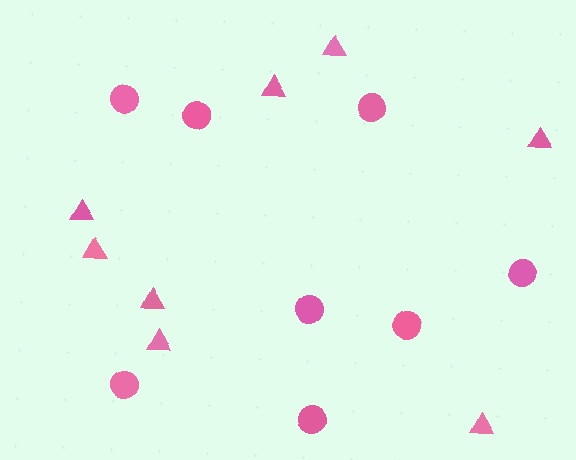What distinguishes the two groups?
There are 2 groups: one group of triangles (8) and one group of circles (8).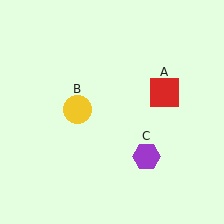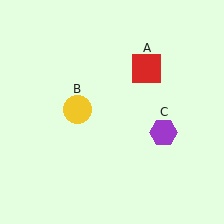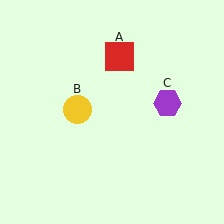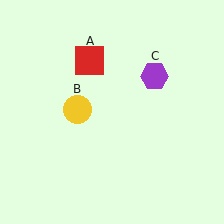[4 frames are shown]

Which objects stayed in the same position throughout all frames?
Yellow circle (object B) remained stationary.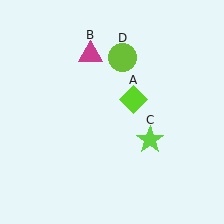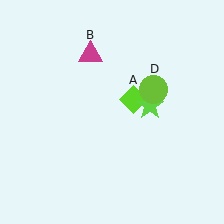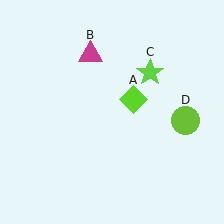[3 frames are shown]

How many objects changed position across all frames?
2 objects changed position: lime star (object C), lime circle (object D).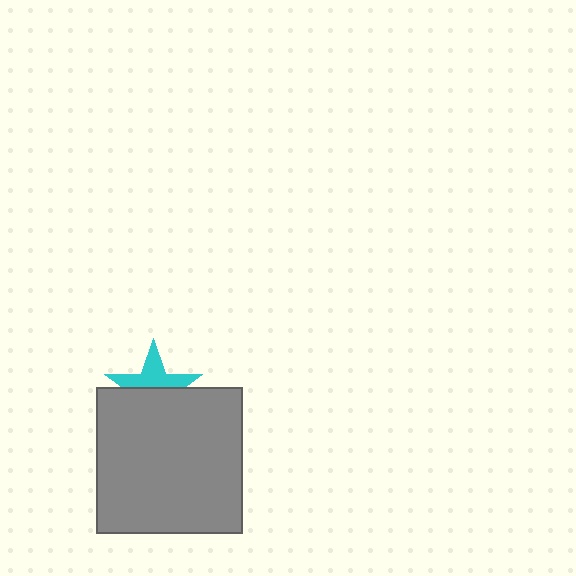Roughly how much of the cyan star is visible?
About half of it is visible (roughly 50%).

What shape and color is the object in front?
The object in front is a gray square.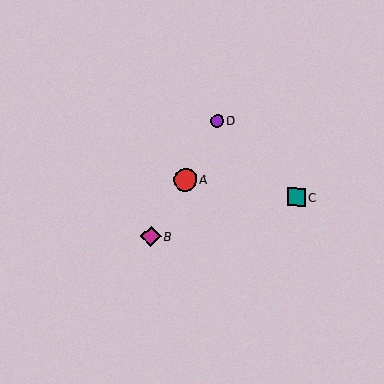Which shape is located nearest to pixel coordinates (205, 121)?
The purple circle (labeled D) at (217, 121) is nearest to that location.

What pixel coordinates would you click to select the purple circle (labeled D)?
Click at (217, 121) to select the purple circle D.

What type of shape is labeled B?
Shape B is a magenta diamond.